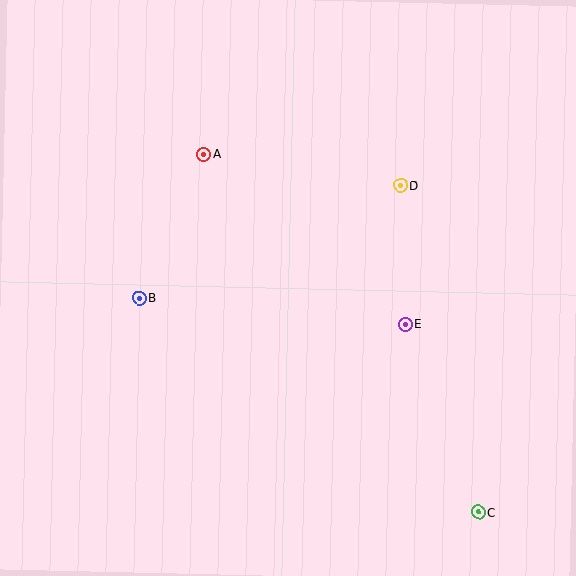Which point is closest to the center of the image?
Point E at (405, 324) is closest to the center.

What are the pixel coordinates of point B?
Point B is at (139, 298).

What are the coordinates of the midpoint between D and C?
The midpoint between D and C is at (439, 349).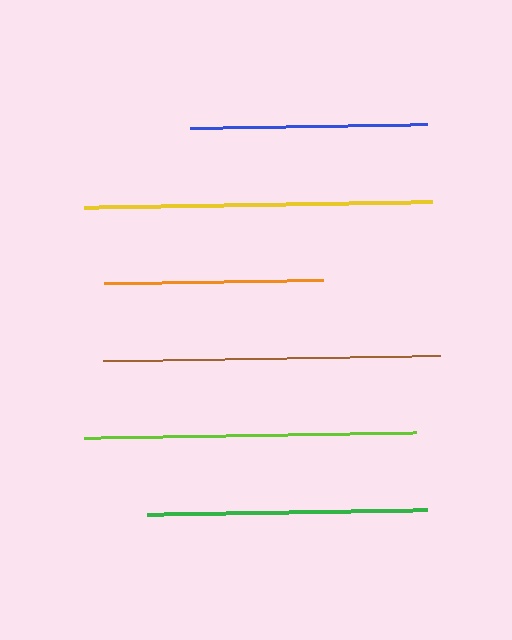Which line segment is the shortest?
The orange line is the shortest at approximately 219 pixels.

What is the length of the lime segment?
The lime segment is approximately 332 pixels long.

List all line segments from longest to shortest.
From longest to shortest: yellow, brown, lime, green, blue, orange.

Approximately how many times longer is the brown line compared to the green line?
The brown line is approximately 1.2 times the length of the green line.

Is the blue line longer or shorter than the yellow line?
The yellow line is longer than the blue line.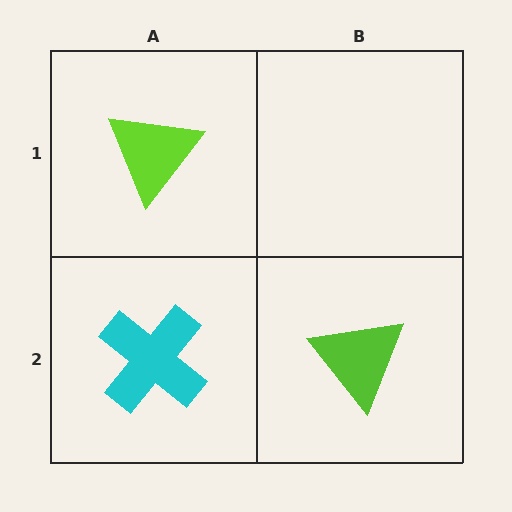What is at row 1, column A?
A lime triangle.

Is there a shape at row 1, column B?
No, that cell is empty.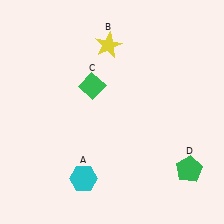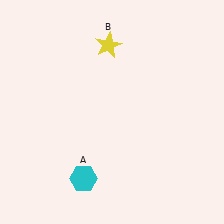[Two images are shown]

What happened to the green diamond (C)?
The green diamond (C) was removed in Image 2. It was in the top-left area of Image 1.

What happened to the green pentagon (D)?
The green pentagon (D) was removed in Image 2. It was in the bottom-right area of Image 1.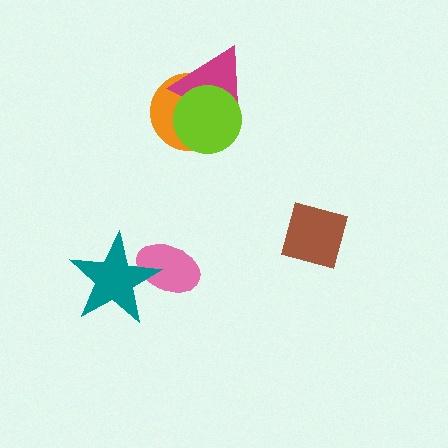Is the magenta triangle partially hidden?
Yes, it is partially covered by another shape.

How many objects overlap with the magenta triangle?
2 objects overlap with the magenta triangle.